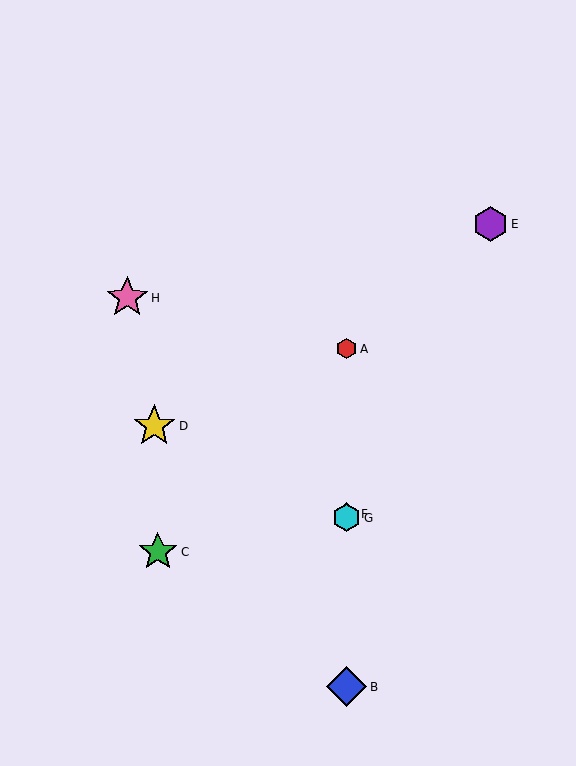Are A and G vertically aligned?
Yes, both are at x≈347.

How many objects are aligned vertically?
4 objects (A, B, F, G) are aligned vertically.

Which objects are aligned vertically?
Objects A, B, F, G are aligned vertically.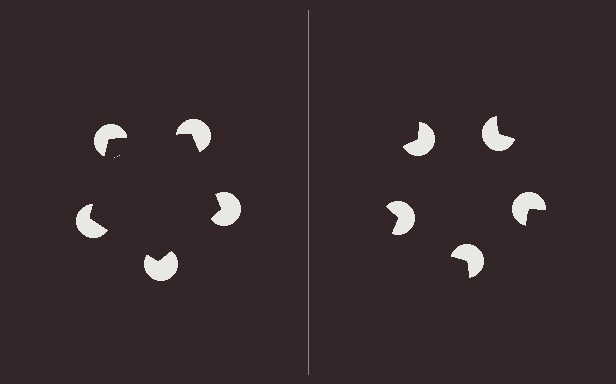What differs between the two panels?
The pac-man discs are positioned identically on both sides; only the wedge orientations differ. On the left they align to a pentagon; on the right they are misaligned.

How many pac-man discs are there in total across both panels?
10 — 5 on each side.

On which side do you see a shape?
An illusory pentagon appears on the left side. On the right side the wedge cuts are rotated, so no coherent shape forms.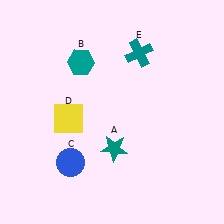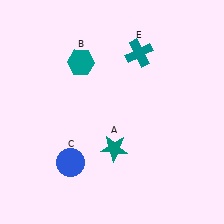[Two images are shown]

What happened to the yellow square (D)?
The yellow square (D) was removed in Image 2. It was in the bottom-left area of Image 1.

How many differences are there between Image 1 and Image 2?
There is 1 difference between the two images.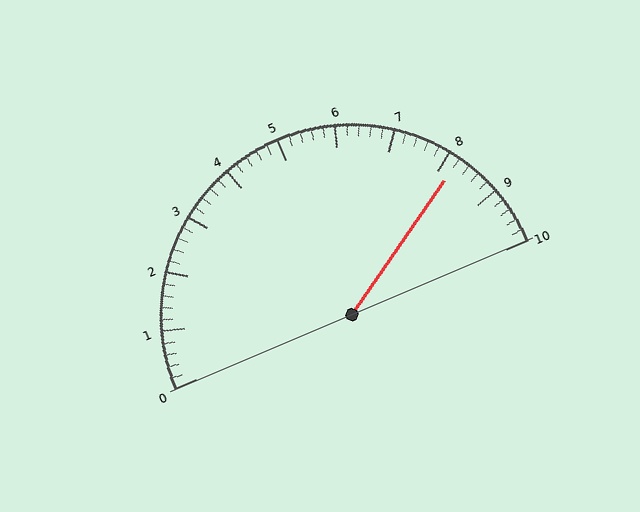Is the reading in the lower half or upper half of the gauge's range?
The reading is in the upper half of the range (0 to 10).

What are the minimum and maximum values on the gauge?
The gauge ranges from 0 to 10.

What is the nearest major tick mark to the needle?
The nearest major tick mark is 8.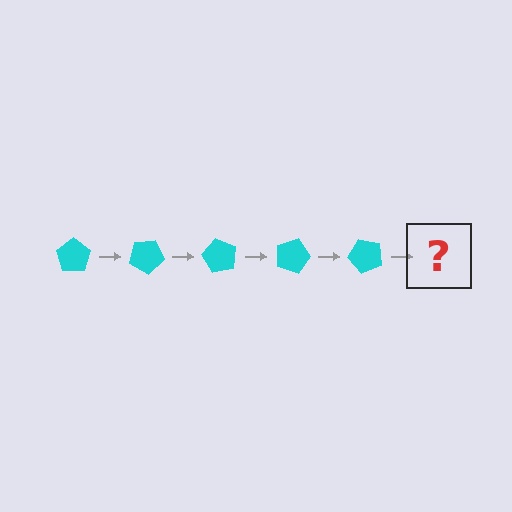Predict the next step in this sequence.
The next step is a cyan pentagon rotated 150 degrees.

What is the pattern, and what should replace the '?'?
The pattern is that the pentagon rotates 30 degrees each step. The '?' should be a cyan pentagon rotated 150 degrees.